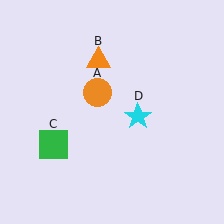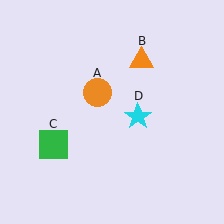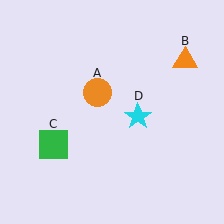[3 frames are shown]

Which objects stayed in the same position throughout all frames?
Orange circle (object A) and green square (object C) and cyan star (object D) remained stationary.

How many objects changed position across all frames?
1 object changed position: orange triangle (object B).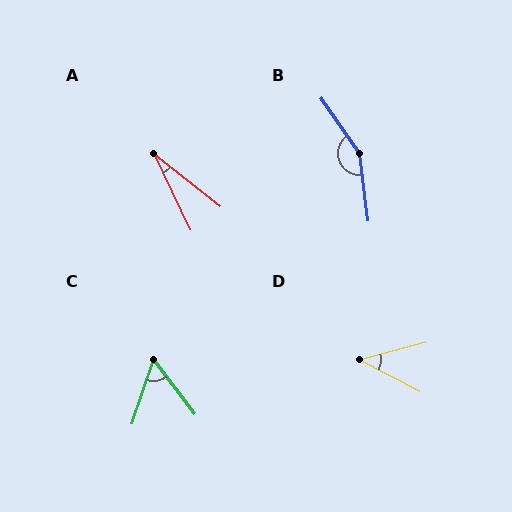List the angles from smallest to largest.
A (27°), D (42°), C (56°), B (152°).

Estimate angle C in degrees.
Approximately 56 degrees.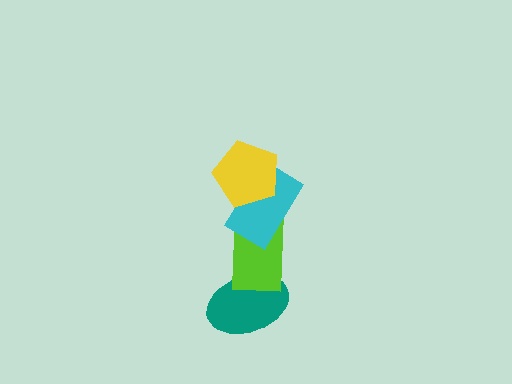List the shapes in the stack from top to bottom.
From top to bottom: the yellow pentagon, the cyan rectangle, the lime rectangle, the teal ellipse.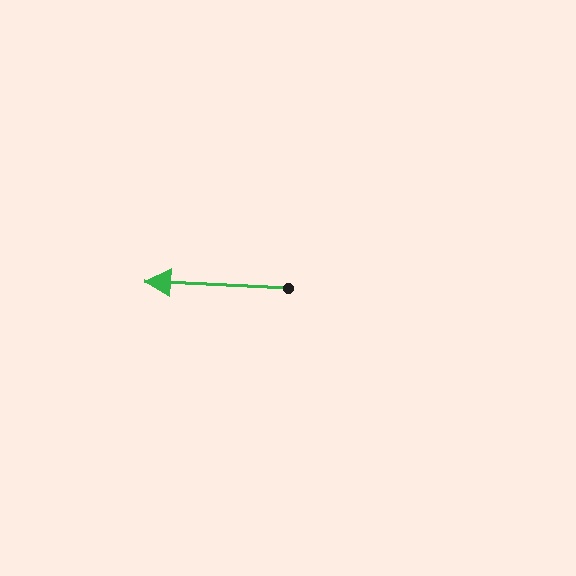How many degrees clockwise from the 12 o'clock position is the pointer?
Approximately 273 degrees.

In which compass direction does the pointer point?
West.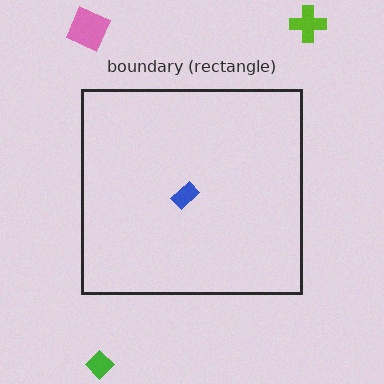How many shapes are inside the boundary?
1 inside, 3 outside.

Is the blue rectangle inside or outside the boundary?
Inside.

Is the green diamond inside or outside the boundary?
Outside.